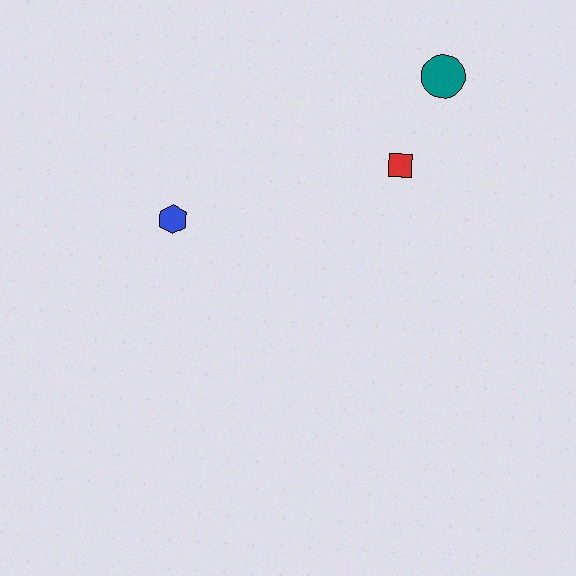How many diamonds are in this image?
There are no diamonds.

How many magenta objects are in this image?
There are no magenta objects.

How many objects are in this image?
There are 3 objects.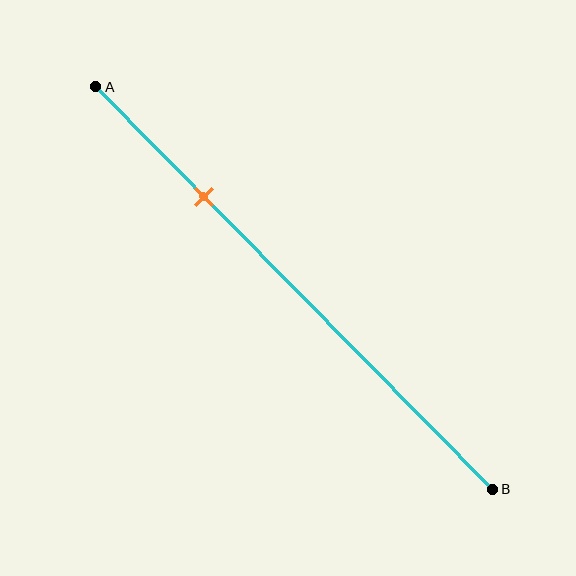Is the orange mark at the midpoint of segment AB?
No, the mark is at about 25% from A, not at the 50% midpoint.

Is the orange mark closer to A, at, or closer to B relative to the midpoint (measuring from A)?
The orange mark is closer to point A than the midpoint of segment AB.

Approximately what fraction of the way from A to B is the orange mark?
The orange mark is approximately 25% of the way from A to B.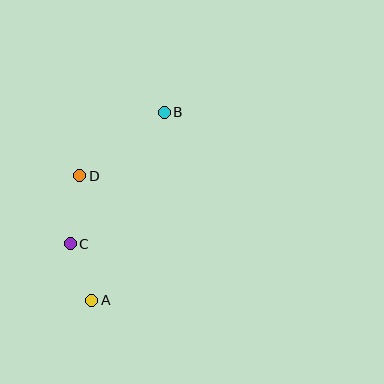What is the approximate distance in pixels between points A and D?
The distance between A and D is approximately 125 pixels.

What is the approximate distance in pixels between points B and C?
The distance between B and C is approximately 161 pixels.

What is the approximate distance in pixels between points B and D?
The distance between B and D is approximately 105 pixels.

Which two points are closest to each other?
Points A and C are closest to each other.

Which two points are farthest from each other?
Points A and B are farthest from each other.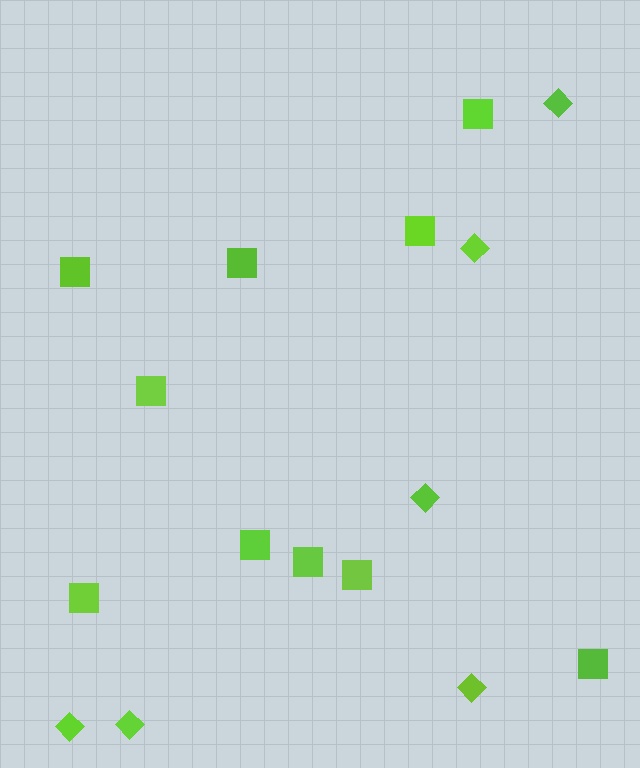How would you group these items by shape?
There are 2 groups: one group of diamonds (6) and one group of squares (10).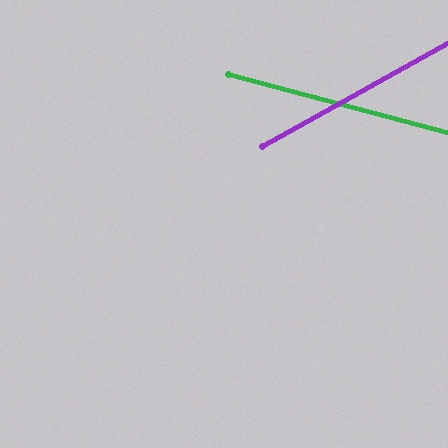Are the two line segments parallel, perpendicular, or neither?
Neither parallel nor perpendicular — they differ by about 44°.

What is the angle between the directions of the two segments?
Approximately 44 degrees.